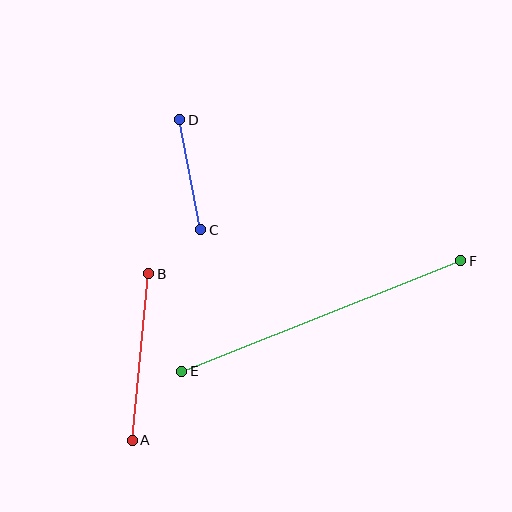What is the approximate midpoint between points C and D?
The midpoint is at approximately (190, 175) pixels.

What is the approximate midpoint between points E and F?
The midpoint is at approximately (321, 316) pixels.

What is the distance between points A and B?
The distance is approximately 167 pixels.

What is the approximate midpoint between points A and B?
The midpoint is at approximately (141, 357) pixels.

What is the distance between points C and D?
The distance is approximately 112 pixels.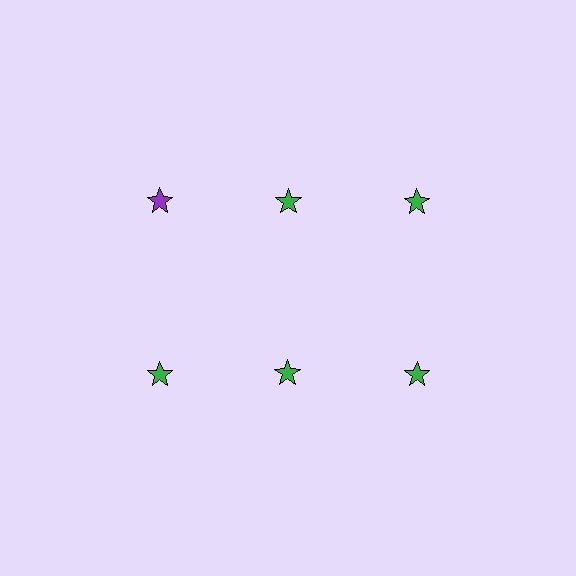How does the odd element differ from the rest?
It has a different color: purple instead of green.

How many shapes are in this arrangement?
There are 6 shapes arranged in a grid pattern.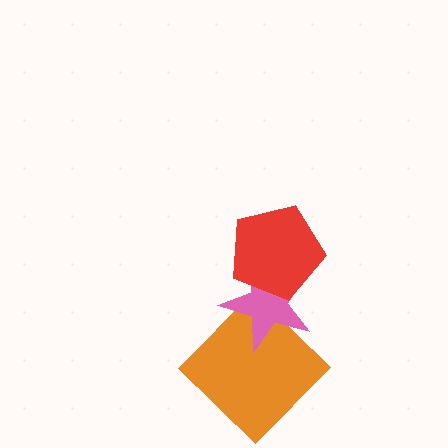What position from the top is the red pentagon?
The red pentagon is 1st from the top.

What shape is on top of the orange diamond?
The pink star is on top of the orange diamond.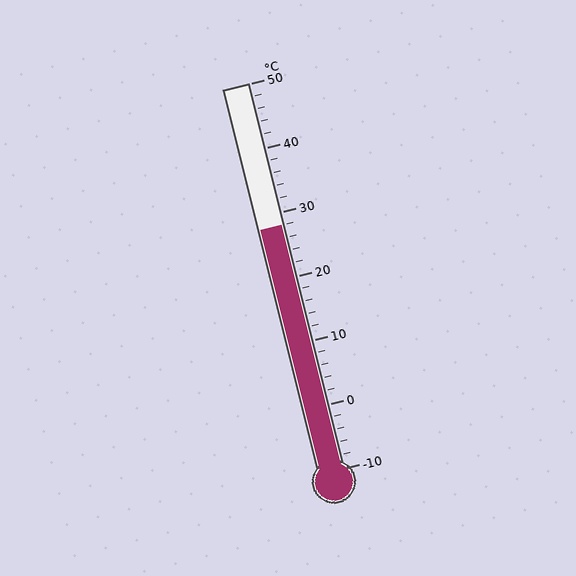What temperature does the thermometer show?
The thermometer shows approximately 28°C.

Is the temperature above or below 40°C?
The temperature is below 40°C.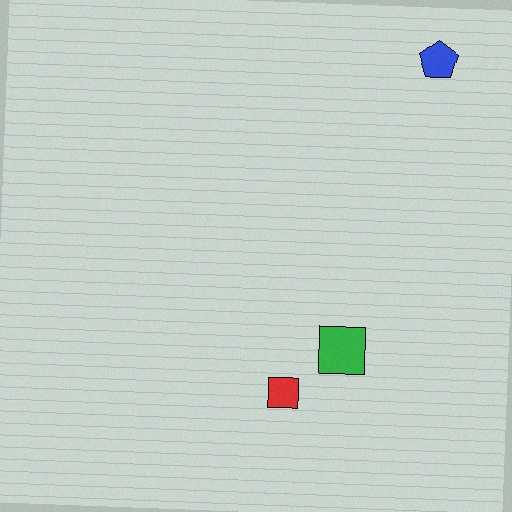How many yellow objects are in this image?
There are no yellow objects.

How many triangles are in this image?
There are no triangles.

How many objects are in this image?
There are 3 objects.